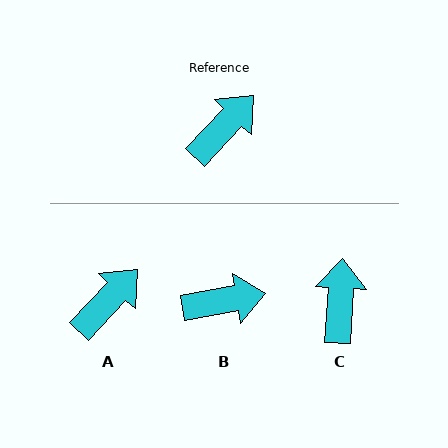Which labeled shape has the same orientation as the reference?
A.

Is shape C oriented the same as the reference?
No, it is off by about 40 degrees.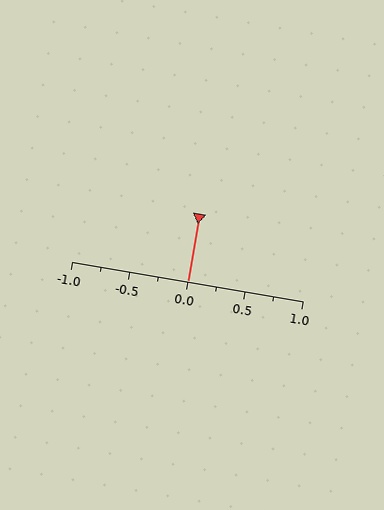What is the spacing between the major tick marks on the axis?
The major ticks are spaced 0.5 apart.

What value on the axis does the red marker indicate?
The marker indicates approximately 0.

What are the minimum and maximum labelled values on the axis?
The axis runs from -1.0 to 1.0.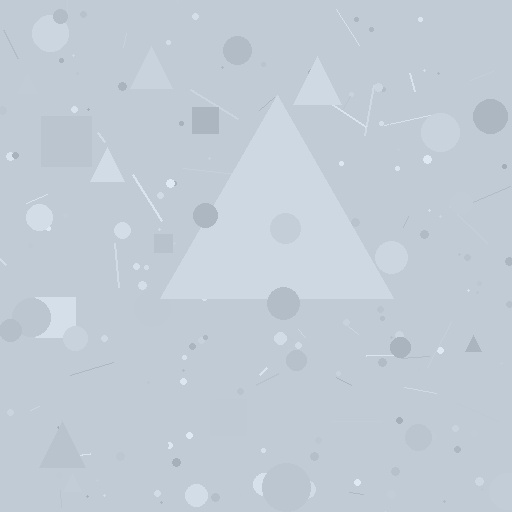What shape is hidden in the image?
A triangle is hidden in the image.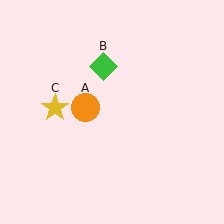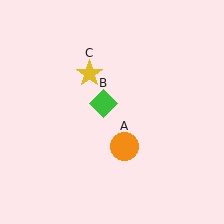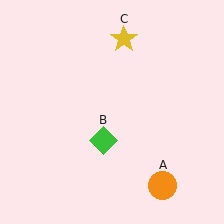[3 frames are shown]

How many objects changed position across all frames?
3 objects changed position: orange circle (object A), green diamond (object B), yellow star (object C).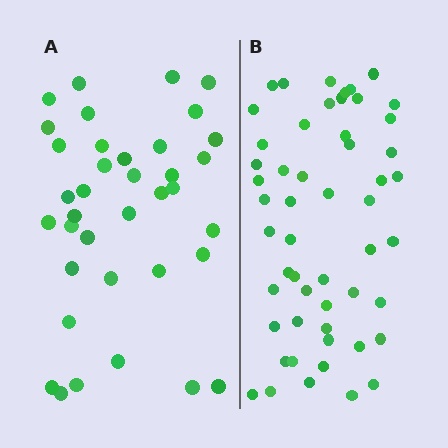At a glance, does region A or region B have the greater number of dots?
Region B (the right region) has more dots.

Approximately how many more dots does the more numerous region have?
Region B has approximately 15 more dots than region A.